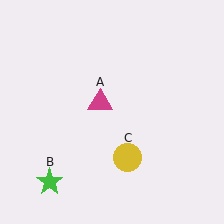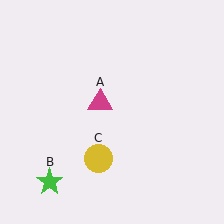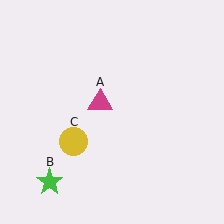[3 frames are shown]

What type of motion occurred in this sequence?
The yellow circle (object C) rotated clockwise around the center of the scene.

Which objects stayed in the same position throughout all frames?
Magenta triangle (object A) and green star (object B) remained stationary.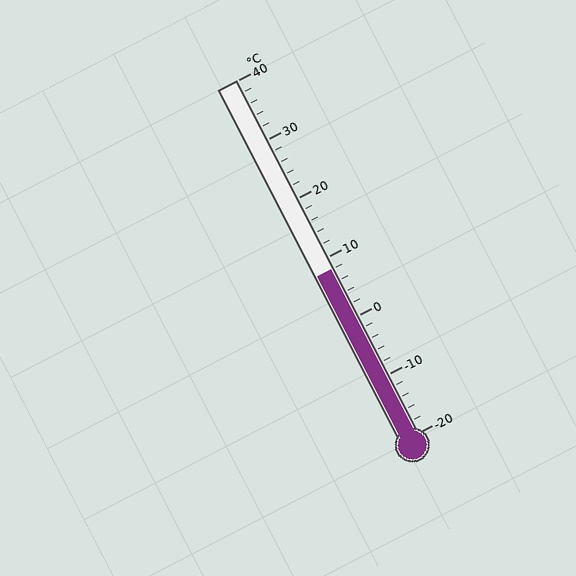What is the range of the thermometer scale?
The thermometer scale ranges from -20°C to 40°C.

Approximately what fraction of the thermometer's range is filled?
The thermometer is filled to approximately 45% of its range.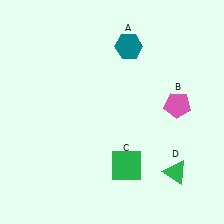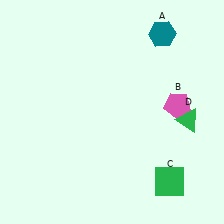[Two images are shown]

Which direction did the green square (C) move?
The green square (C) moved right.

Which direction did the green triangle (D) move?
The green triangle (D) moved up.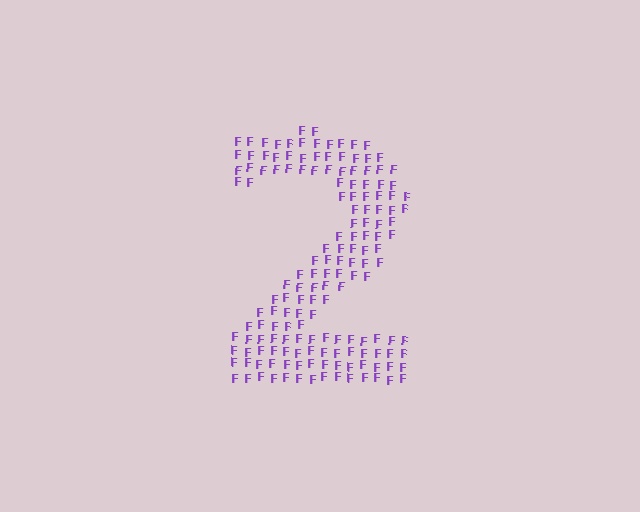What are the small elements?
The small elements are letter F's.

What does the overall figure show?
The overall figure shows the digit 2.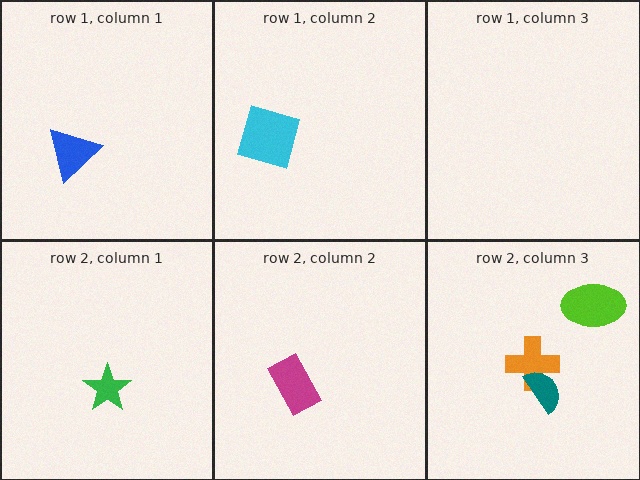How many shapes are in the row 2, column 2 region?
1.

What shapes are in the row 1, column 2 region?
The cyan diamond.